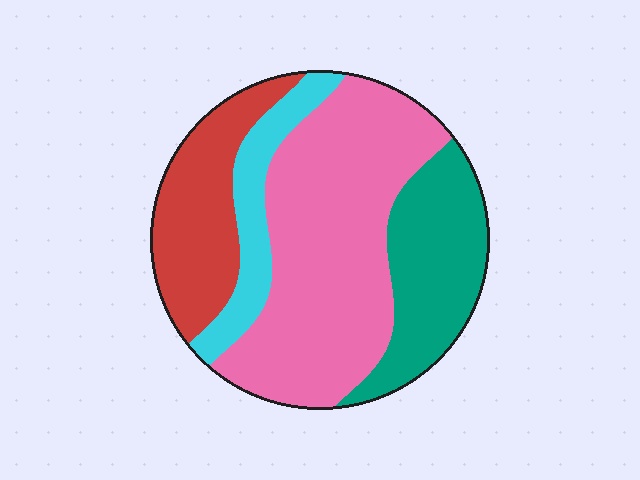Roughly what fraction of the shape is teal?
Teal covers 22% of the shape.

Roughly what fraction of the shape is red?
Red takes up about one fifth (1/5) of the shape.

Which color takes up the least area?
Cyan, at roughly 10%.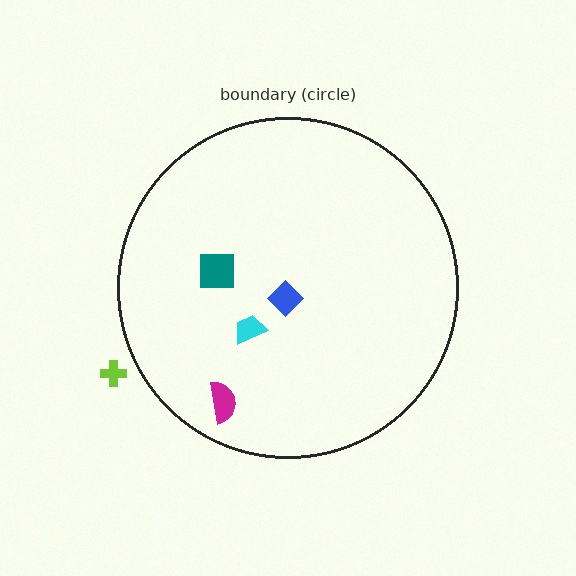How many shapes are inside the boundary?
4 inside, 1 outside.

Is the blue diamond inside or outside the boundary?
Inside.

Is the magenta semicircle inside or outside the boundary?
Inside.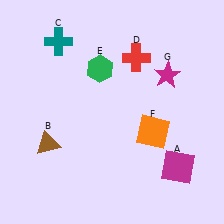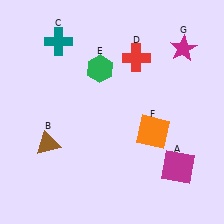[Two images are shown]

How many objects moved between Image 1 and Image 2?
1 object moved between the two images.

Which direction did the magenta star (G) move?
The magenta star (G) moved up.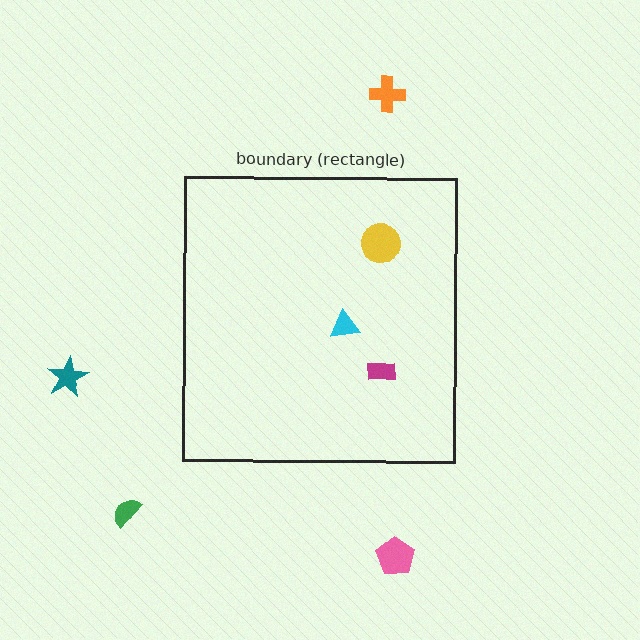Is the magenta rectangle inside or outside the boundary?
Inside.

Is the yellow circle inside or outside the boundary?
Inside.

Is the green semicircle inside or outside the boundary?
Outside.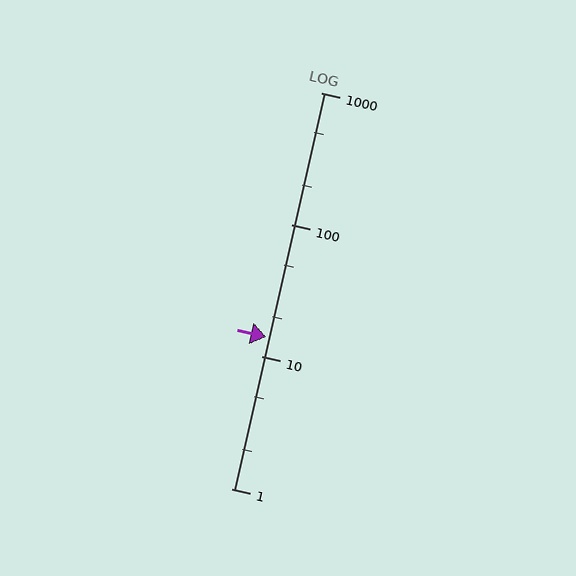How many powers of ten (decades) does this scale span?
The scale spans 3 decades, from 1 to 1000.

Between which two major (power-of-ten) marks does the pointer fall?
The pointer is between 10 and 100.